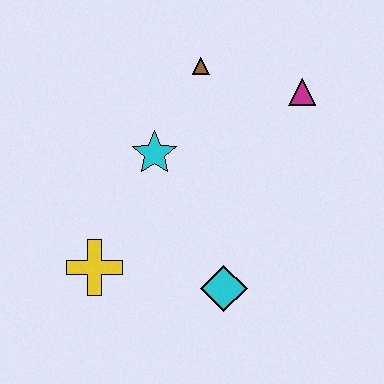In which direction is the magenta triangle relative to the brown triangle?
The magenta triangle is to the right of the brown triangle.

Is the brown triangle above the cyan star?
Yes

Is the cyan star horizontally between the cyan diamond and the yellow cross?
Yes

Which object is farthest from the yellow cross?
The magenta triangle is farthest from the yellow cross.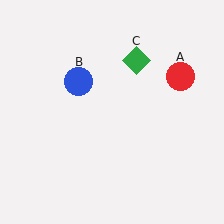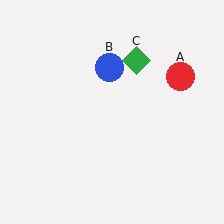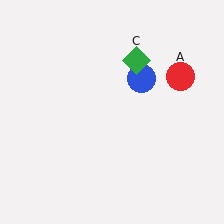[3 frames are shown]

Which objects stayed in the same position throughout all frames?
Red circle (object A) and green diamond (object C) remained stationary.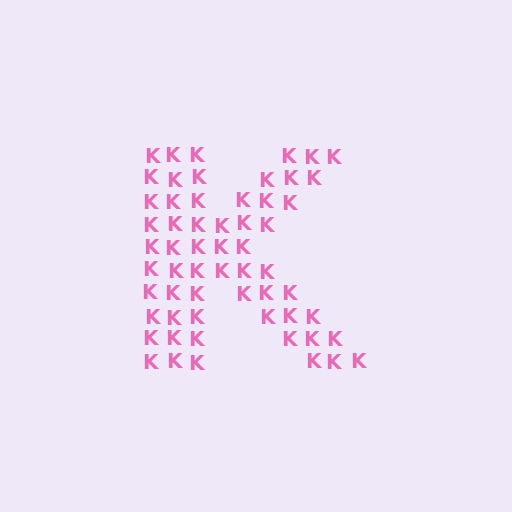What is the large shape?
The large shape is the letter K.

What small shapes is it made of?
It is made of small letter K's.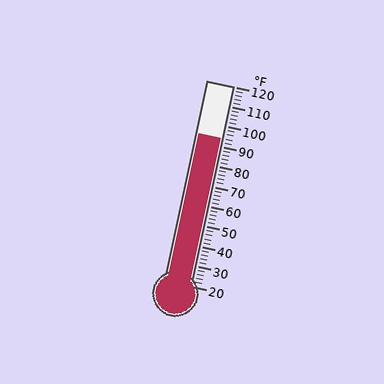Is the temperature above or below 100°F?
The temperature is below 100°F.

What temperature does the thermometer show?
The thermometer shows approximately 94°F.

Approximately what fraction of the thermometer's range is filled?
The thermometer is filled to approximately 75% of its range.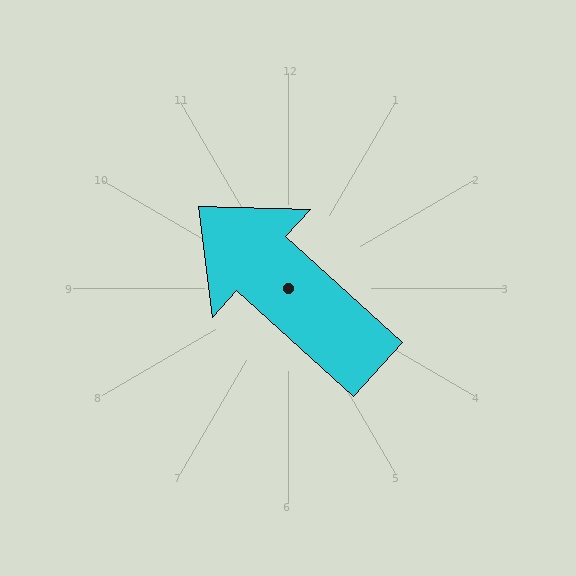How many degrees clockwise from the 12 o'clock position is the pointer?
Approximately 312 degrees.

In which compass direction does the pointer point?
Northwest.